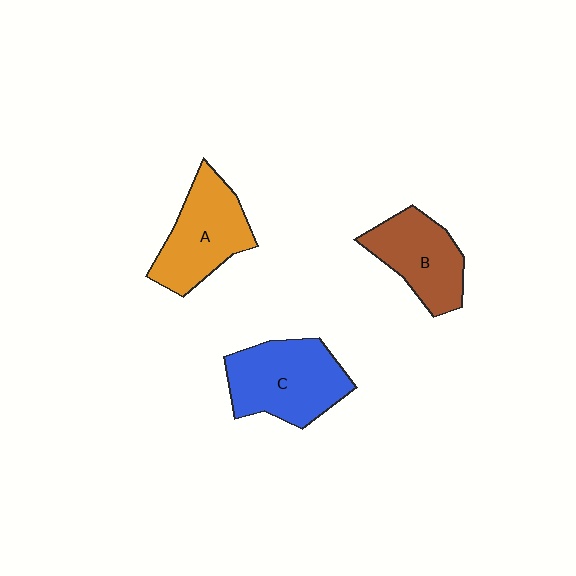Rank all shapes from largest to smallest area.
From largest to smallest: C (blue), A (orange), B (brown).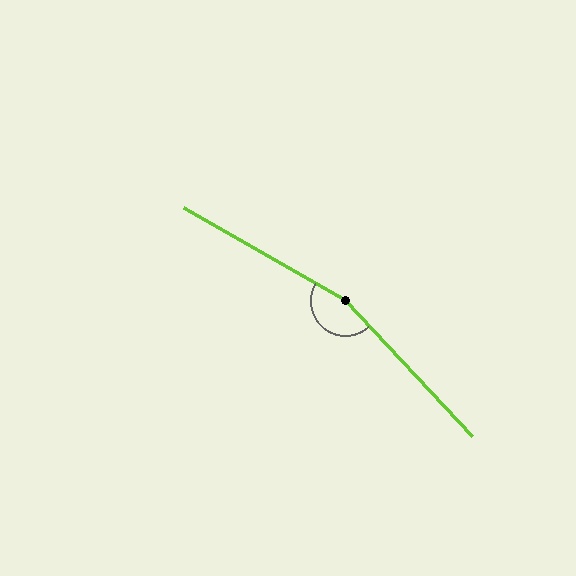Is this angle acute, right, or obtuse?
It is obtuse.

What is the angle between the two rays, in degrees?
Approximately 163 degrees.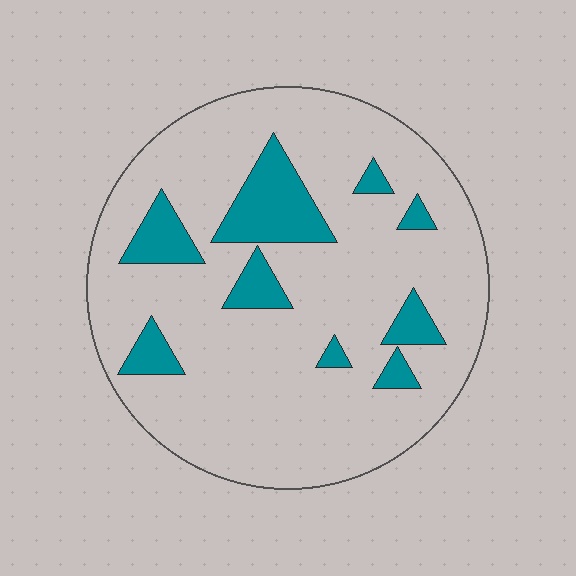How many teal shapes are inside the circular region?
9.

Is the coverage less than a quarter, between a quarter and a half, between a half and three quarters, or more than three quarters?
Less than a quarter.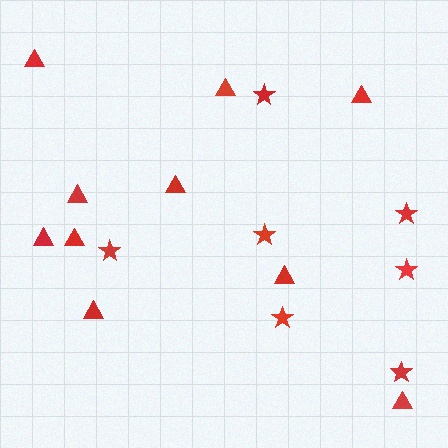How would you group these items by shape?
There are 2 groups: one group of stars (7) and one group of triangles (10).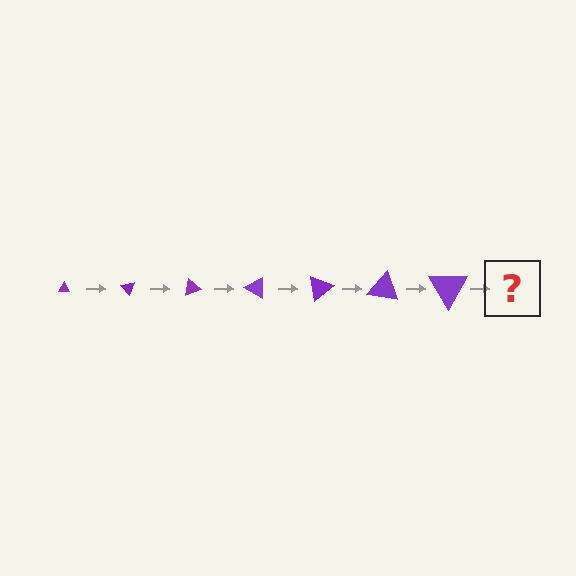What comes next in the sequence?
The next element should be a triangle, larger than the previous one and rotated 350 degrees from the start.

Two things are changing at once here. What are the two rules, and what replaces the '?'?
The two rules are that the triangle grows larger each step and it rotates 50 degrees each step. The '?' should be a triangle, larger than the previous one and rotated 350 degrees from the start.